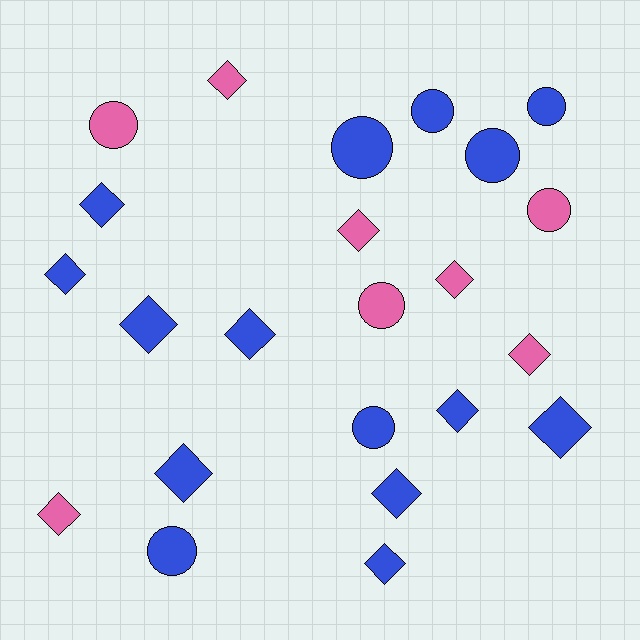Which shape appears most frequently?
Diamond, with 14 objects.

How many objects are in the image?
There are 23 objects.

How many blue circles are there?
There are 6 blue circles.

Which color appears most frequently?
Blue, with 15 objects.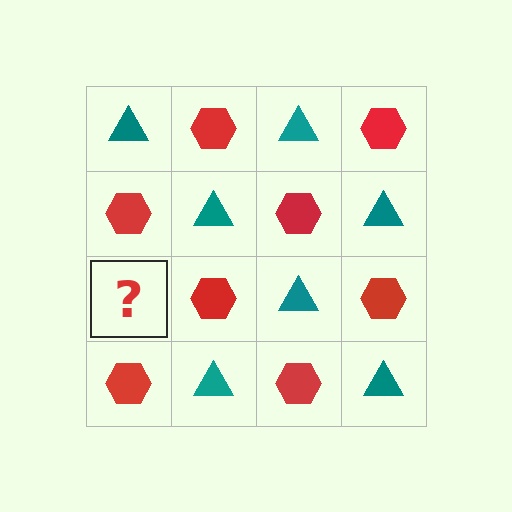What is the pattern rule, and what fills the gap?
The rule is that it alternates teal triangle and red hexagon in a checkerboard pattern. The gap should be filled with a teal triangle.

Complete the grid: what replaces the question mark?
The question mark should be replaced with a teal triangle.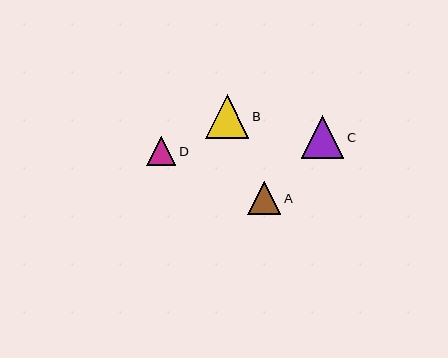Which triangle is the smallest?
Triangle D is the smallest with a size of approximately 29 pixels.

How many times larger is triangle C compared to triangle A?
Triangle C is approximately 1.3 times the size of triangle A.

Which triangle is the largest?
Triangle B is the largest with a size of approximately 43 pixels.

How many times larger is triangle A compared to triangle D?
Triangle A is approximately 1.1 times the size of triangle D.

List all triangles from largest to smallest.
From largest to smallest: B, C, A, D.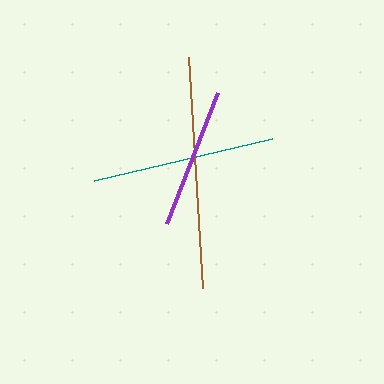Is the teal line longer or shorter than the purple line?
The teal line is longer than the purple line.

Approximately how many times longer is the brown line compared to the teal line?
The brown line is approximately 1.3 times the length of the teal line.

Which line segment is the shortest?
The purple line is the shortest at approximately 141 pixels.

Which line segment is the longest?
The brown line is the longest at approximately 231 pixels.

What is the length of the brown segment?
The brown segment is approximately 231 pixels long.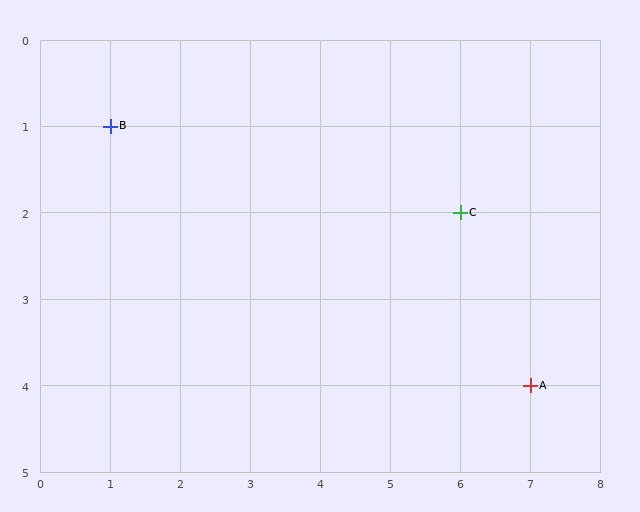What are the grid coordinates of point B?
Point B is at grid coordinates (1, 1).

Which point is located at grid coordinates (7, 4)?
Point A is at (7, 4).